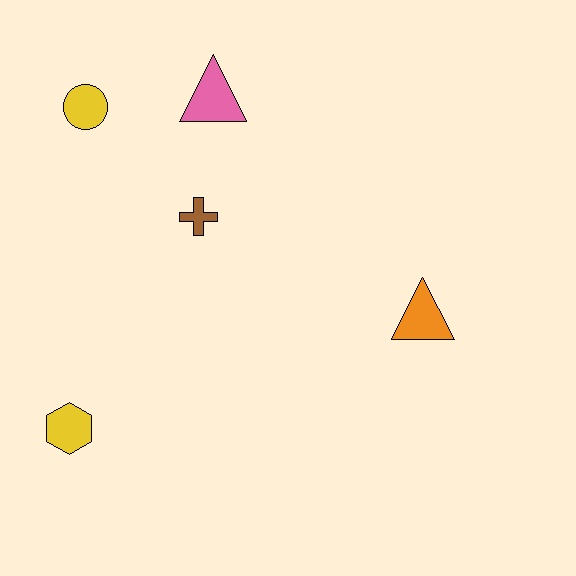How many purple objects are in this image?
There are no purple objects.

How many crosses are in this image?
There is 1 cross.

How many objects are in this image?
There are 5 objects.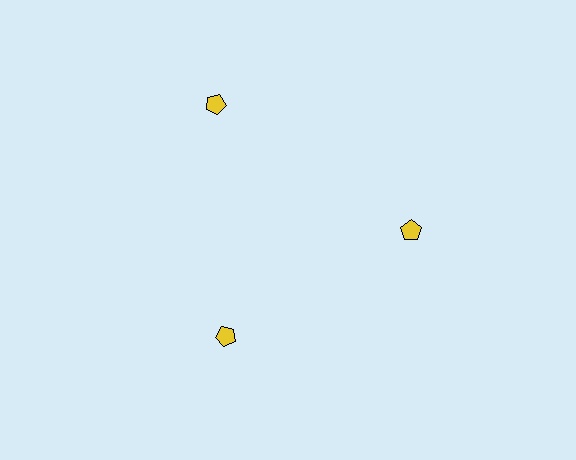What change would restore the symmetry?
The symmetry would be restored by moving it inward, back onto the ring so that all 3 pentagons sit at equal angles and equal distance from the center.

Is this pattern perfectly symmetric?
No. The 3 yellow pentagons are arranged in a ring, but one element near the 11 o'clock position is pushed outward from the center, breaking the 3-fold rotational symmetry.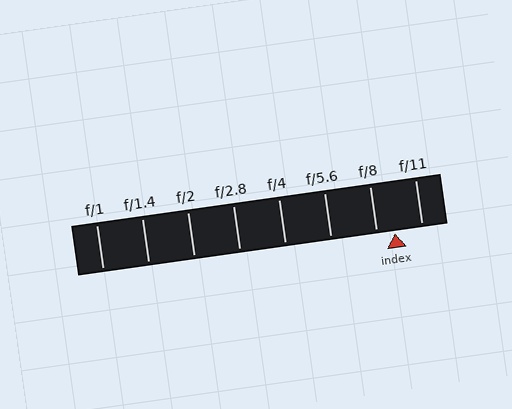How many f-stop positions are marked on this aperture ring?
There are 8 f-stop positions marked.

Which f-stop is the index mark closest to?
The index mark is closest to f/8.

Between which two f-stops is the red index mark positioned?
The index mark is between f/8 and f/11.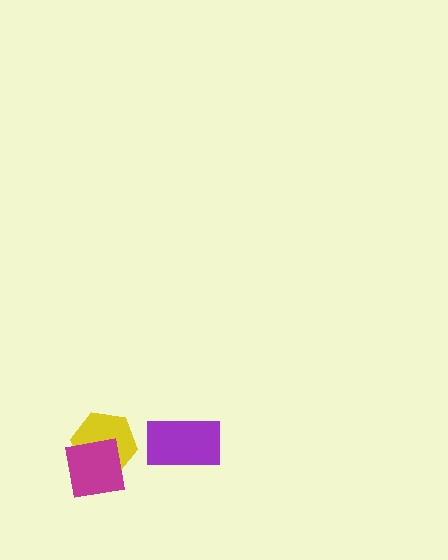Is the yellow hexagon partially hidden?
Yes, it is partially covered by another shape.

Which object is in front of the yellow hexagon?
The magenta square is in front of the yellow hexagon.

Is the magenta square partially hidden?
No, no other shape covers it.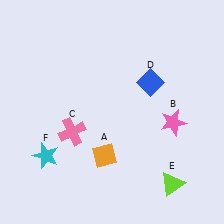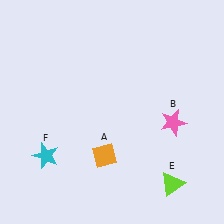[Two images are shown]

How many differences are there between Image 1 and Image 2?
There are 2 differences between the two images.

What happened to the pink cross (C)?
The pink cross (C) was removed in Image 2. It was in the bottom-left area of Image 1.